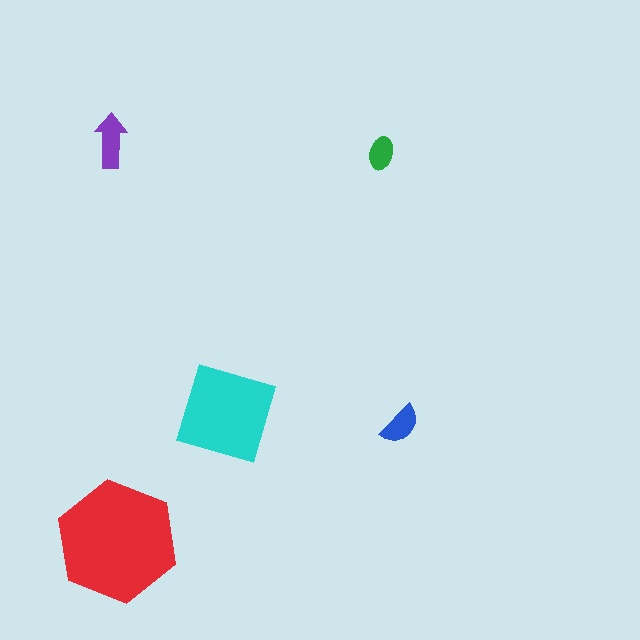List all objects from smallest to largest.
The green ellipse, the blue semicircle, the purple arrow, the cyan diamond, the red hexagon.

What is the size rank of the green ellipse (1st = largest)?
5th.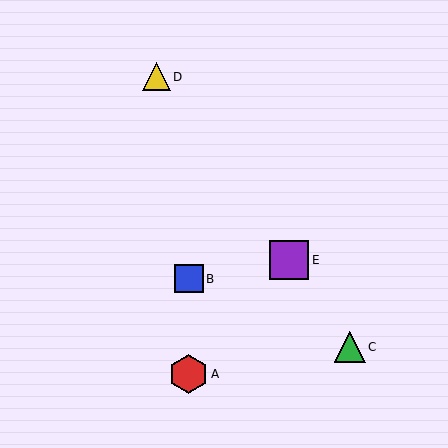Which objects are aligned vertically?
Objects A, B are aligned vertically.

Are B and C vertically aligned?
No, B is at x≈189 and C is at x≈350.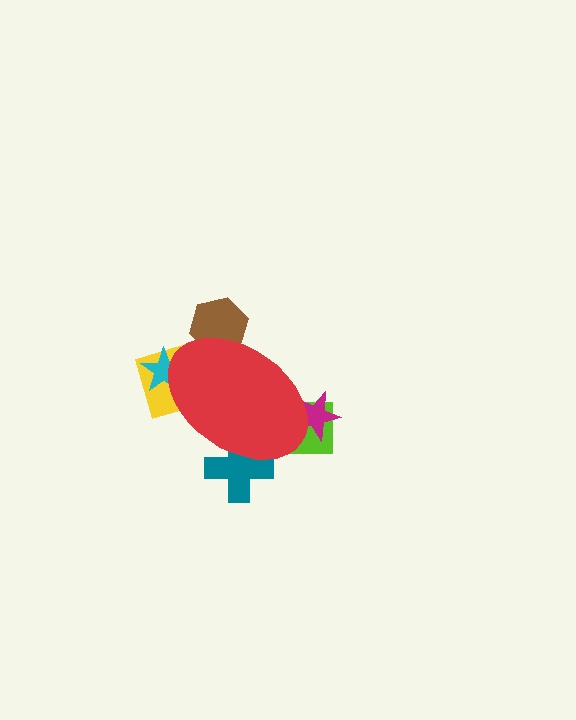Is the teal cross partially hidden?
Yes, the teal cross is partially hidden behind the red ellipse.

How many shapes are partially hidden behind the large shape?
6 shapes are partially hidden.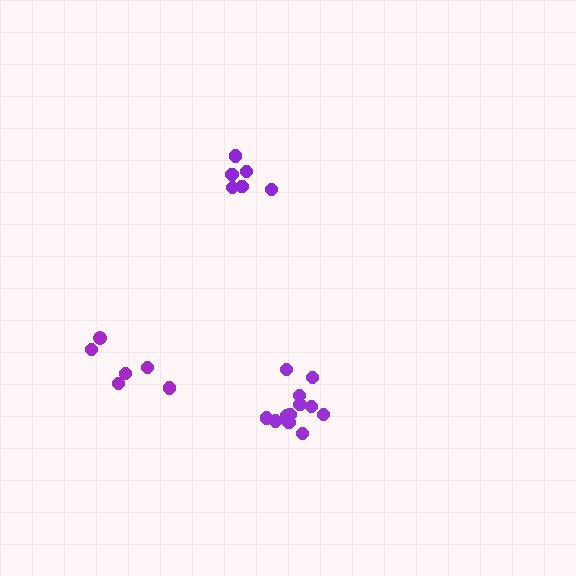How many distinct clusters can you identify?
There are 3 distinct clusters.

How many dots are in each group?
Group 1: 6 dots, Group 2: 12 dots, Group 3: 6 dots (24 total).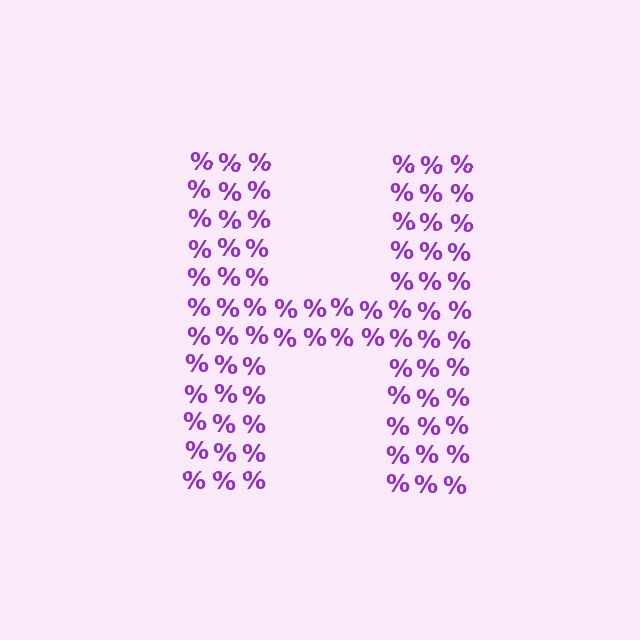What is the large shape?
The large shape is the letter H.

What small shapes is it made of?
It is made of small percent signs.